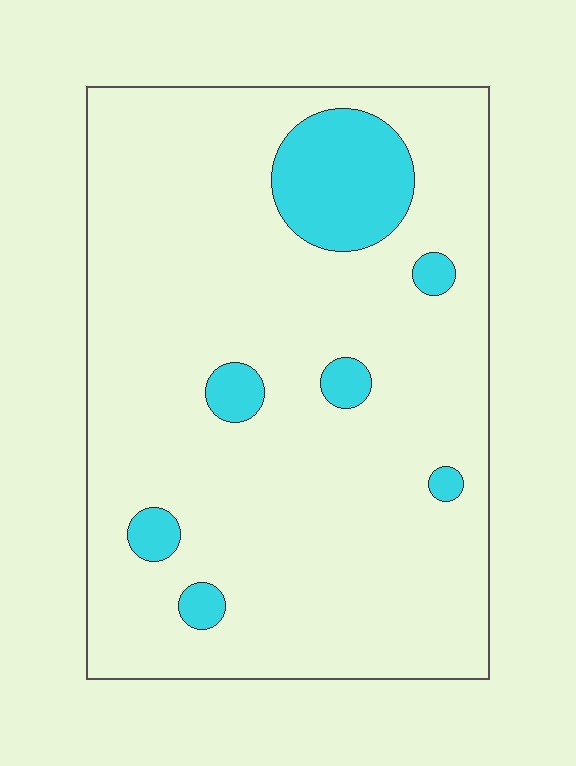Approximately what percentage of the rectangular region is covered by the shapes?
Approximately 10%.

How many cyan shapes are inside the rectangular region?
7.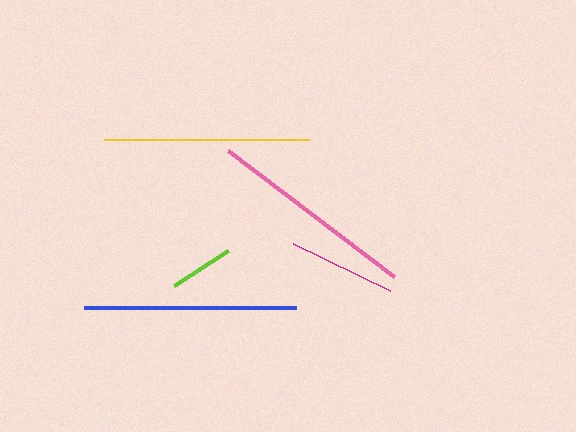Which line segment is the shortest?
The lime line is the shortest at approximately 65 pixels.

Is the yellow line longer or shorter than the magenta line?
The yellow line is longer than the magenta line.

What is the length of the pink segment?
The pink segment is approximately 209 pixels long.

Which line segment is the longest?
The blue line is the longest at approximately 212 pixels.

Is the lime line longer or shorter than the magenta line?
The magenta line is longer than the lime line.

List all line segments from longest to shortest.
From longest to shortest: blue, pink, yellow, magenta, lime.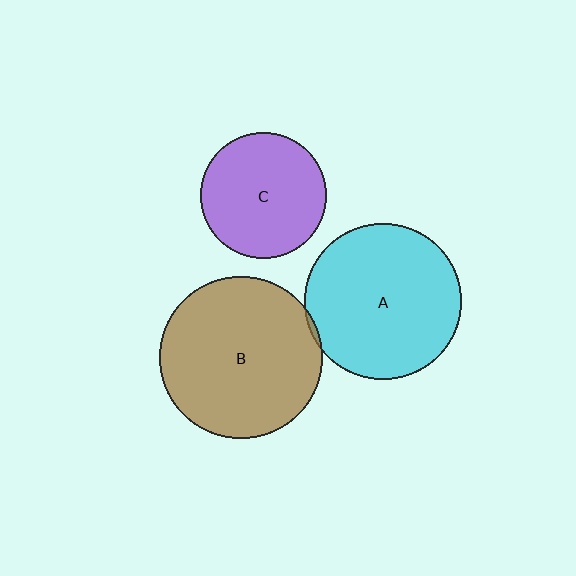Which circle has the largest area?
Circle B (brown).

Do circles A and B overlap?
Yes.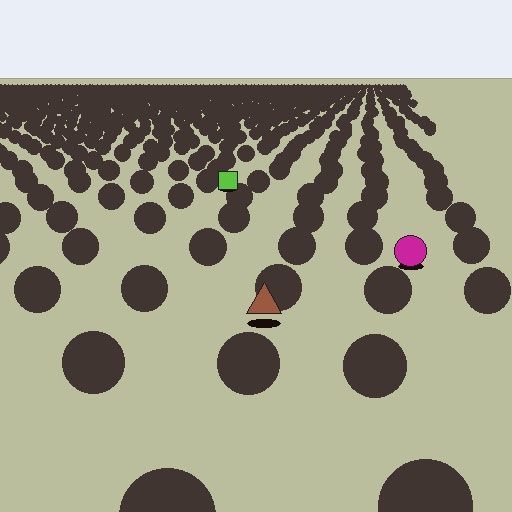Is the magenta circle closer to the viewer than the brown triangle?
No. The brown triangle is closer — you can tell from the texture gradient: the ground texture is coarser near it.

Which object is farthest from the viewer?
The lime square is farthest from the viewer. It appears smaller and the ground texture around it is denser.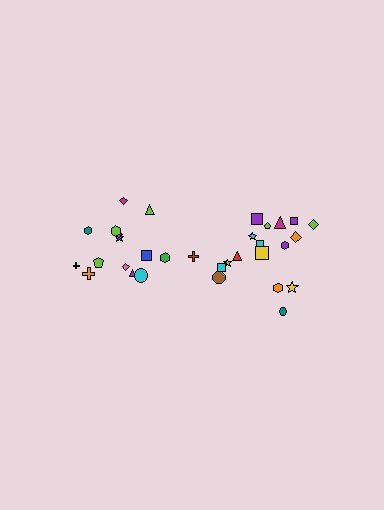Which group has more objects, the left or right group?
The right group.